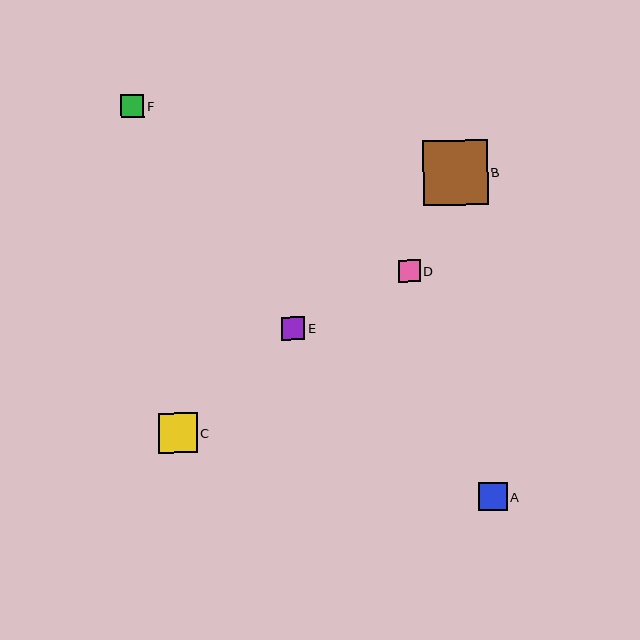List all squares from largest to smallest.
From largest to smallest: B, C, A, E, F, D.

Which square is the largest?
Square B is the largest with a size of approximately 65 pixels.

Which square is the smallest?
Square D is the smallest with a size of approximately 22 pixels.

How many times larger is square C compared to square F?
Square C is approximately 1.7 times the size of square F.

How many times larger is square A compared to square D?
Square A is approximately 1.3 times the size of square D.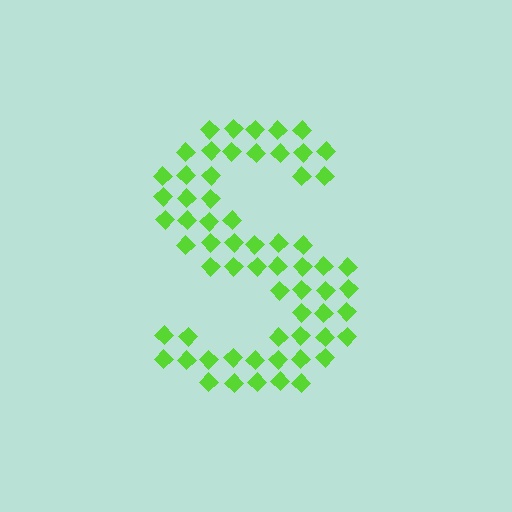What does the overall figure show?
The overall figure shows the letter S.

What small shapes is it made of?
It is made of small diamonds.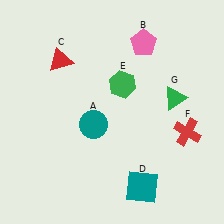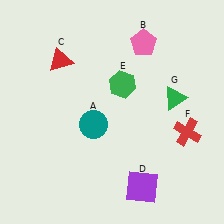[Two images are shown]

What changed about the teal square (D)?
In Image 1, D is teal. In Image 2, it changed to purple.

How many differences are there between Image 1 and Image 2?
There is 1 difference between the two images.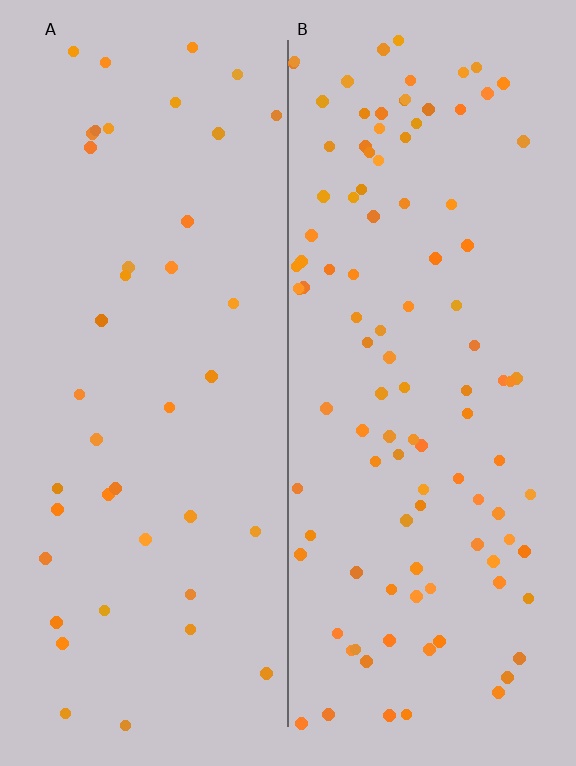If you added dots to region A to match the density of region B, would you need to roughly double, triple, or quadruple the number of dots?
Approximately triple.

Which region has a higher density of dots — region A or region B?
B (the right).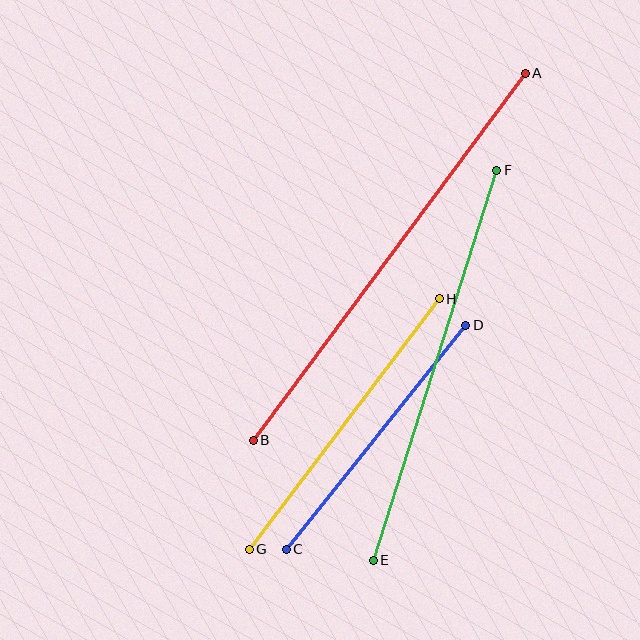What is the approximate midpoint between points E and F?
The midpoint is at approximately (435, 365) pixels.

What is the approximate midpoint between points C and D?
The midpoint is at approximately (376, 437) pixels.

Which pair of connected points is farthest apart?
Points A and B are farthest apart.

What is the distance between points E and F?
The distance is approximately 409 pixels.